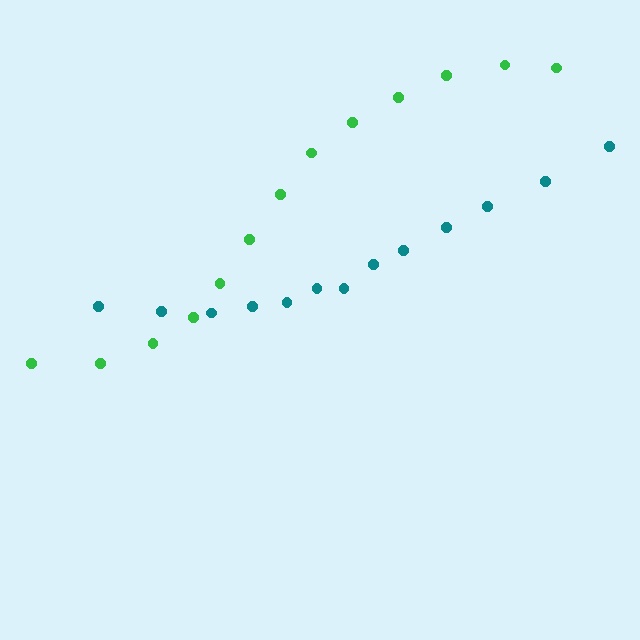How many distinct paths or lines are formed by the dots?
There are 2 distinct paths.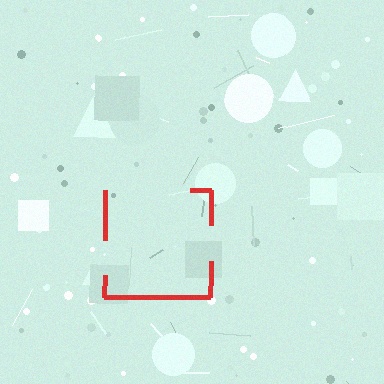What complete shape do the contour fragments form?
The contour fragments form a square.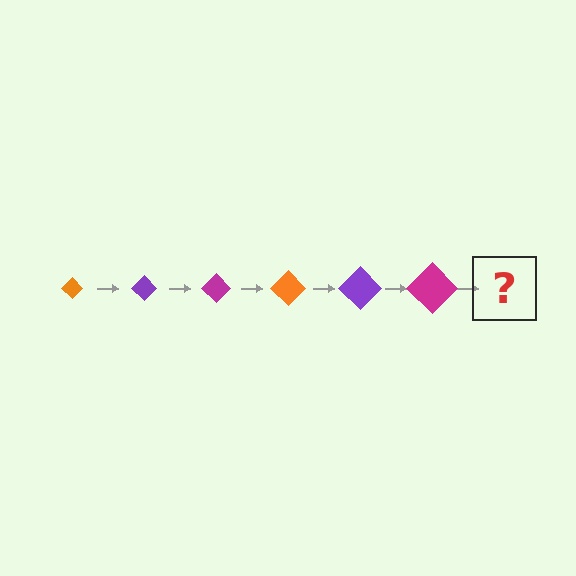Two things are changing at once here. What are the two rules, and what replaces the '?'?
The two rules are that the diamond grows larger each step and the color cycles through orange, purple, and magenta. The '?' should be an orange diamond, larger than the previous one.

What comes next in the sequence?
The next element should be an orange diamond, larger than the previous one.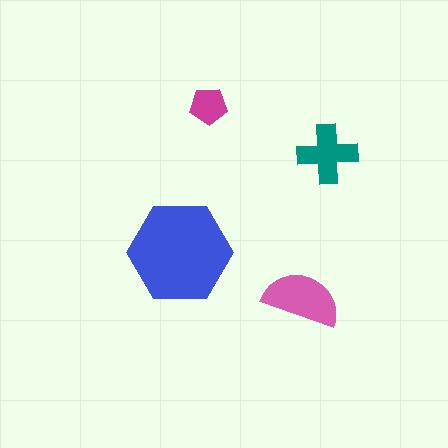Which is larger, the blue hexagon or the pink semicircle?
The blue hexagon.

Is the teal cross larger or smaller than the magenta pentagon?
Larger.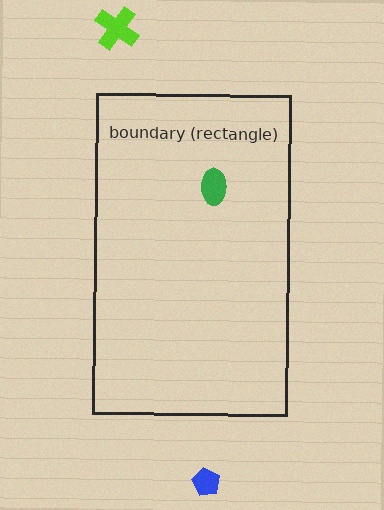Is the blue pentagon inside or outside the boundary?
Outside.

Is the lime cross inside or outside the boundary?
Outside.